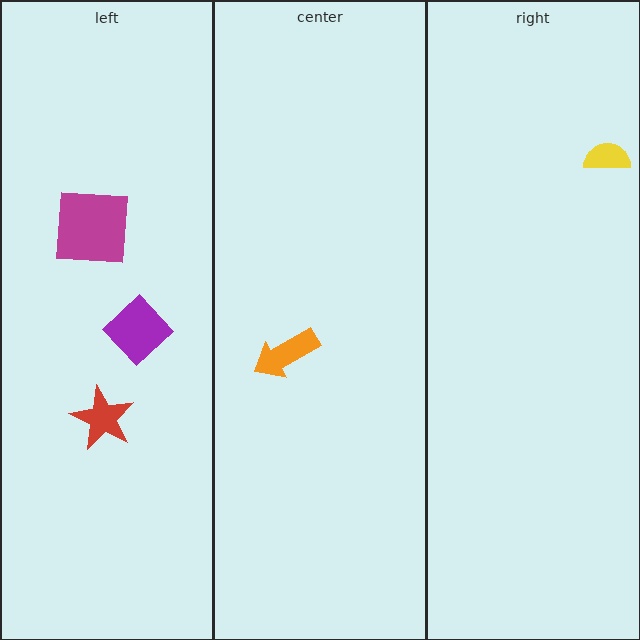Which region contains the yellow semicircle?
The right region.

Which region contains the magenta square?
The left region.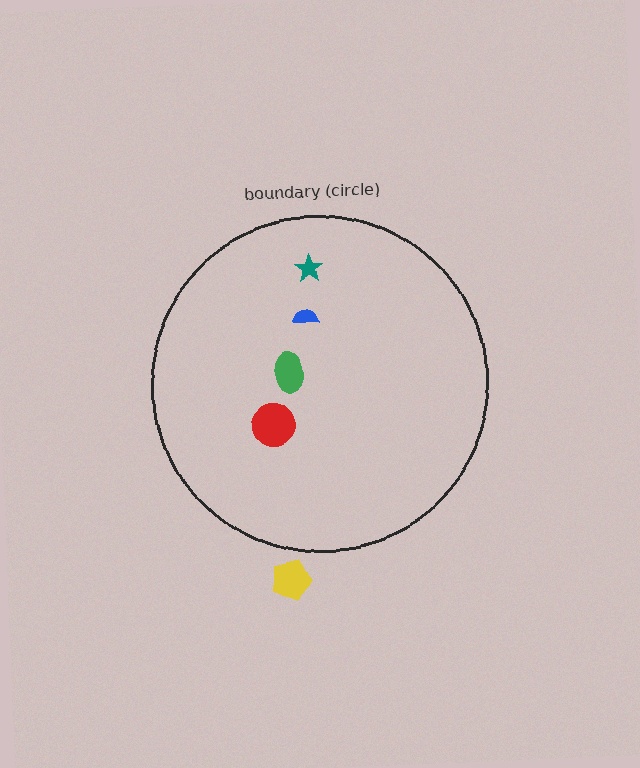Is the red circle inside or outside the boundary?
Inside.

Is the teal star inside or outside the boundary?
Inside.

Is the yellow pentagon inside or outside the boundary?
Outside.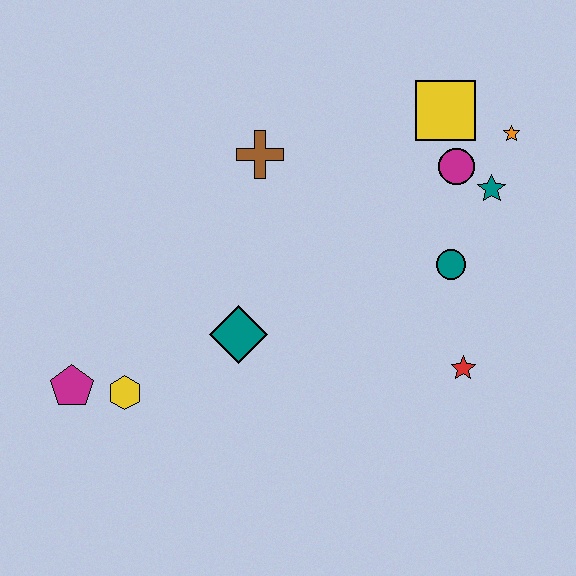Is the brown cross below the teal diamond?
No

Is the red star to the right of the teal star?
No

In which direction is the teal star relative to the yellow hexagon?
The teal star is to the right of the yellow hexagon.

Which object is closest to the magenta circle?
The teal star is closest to the magenta circle.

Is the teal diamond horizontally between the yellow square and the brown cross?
No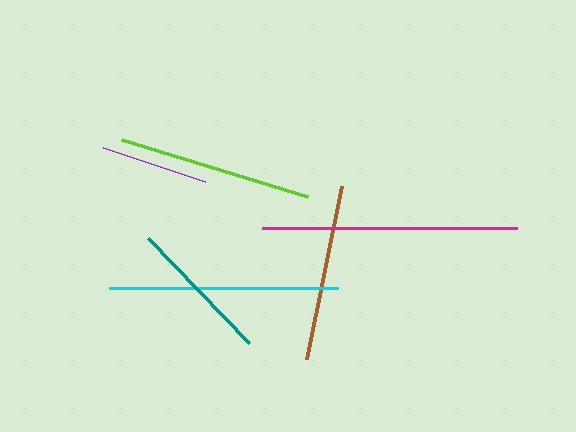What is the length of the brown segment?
The brown segment is approximately 177 pixels long.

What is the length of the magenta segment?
The magenta segment is approximately 255 pixels long.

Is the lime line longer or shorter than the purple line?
The lime line is longer than the purple line.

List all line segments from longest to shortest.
From longest to shortest: magenta, cyan, lime, brown, teal, purple.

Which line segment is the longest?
The magenta line is the longest at approximately 255 pixels.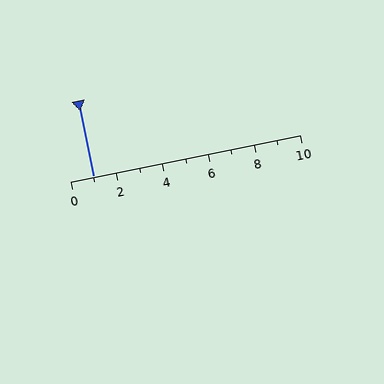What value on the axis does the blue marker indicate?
The marker indicates approximately 1.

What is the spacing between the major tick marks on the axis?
The major ticks are spaced 2 apart.